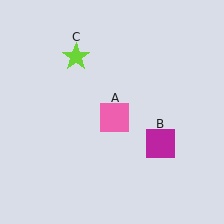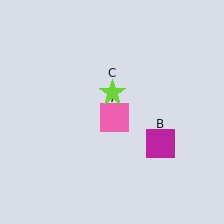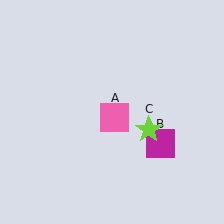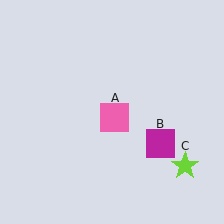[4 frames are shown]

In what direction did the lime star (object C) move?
The lime star (object C) moved down and to the right.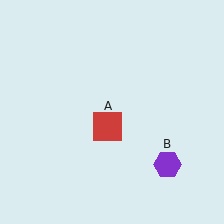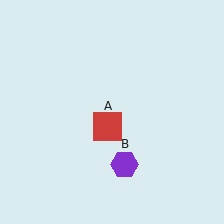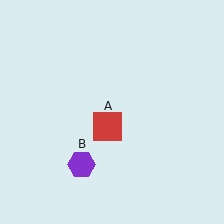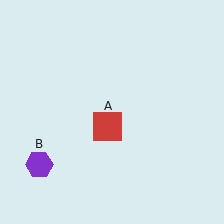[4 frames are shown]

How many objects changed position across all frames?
1 object changed position: purple hexagon (object B).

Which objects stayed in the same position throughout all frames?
Red square (object A) remained stationary.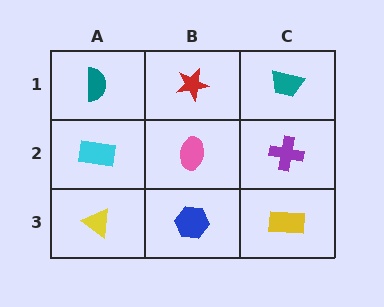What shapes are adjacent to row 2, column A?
A teal semicircle (row 1, column A), a yellow triangle (row 3, column A), a pink ellipse (row 2, column B).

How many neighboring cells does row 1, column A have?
2.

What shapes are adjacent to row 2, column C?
A teal trapezoid (row 1, column C), a yellow rectangle (row 3, column C), a pink ellipse (row 2, column B).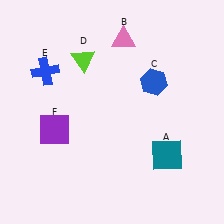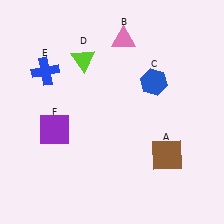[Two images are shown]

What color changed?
The square (A) changed from teal in Image 1 to brown in Image 2.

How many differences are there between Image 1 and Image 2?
There is 1 difference between the two images.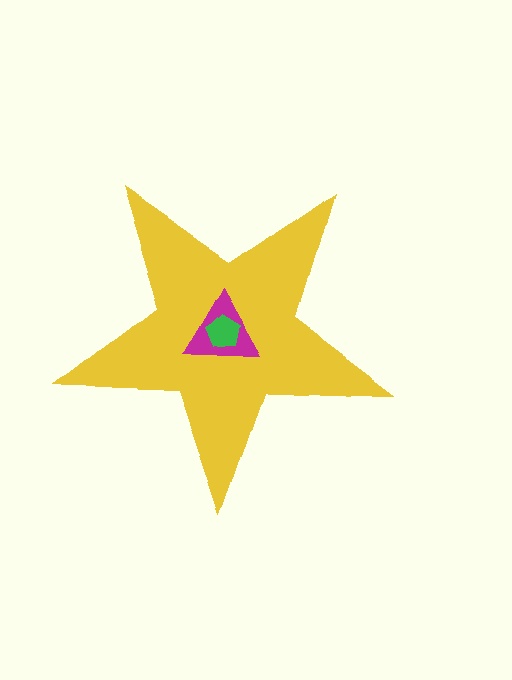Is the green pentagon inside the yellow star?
Yes.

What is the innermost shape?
The green pentagon.